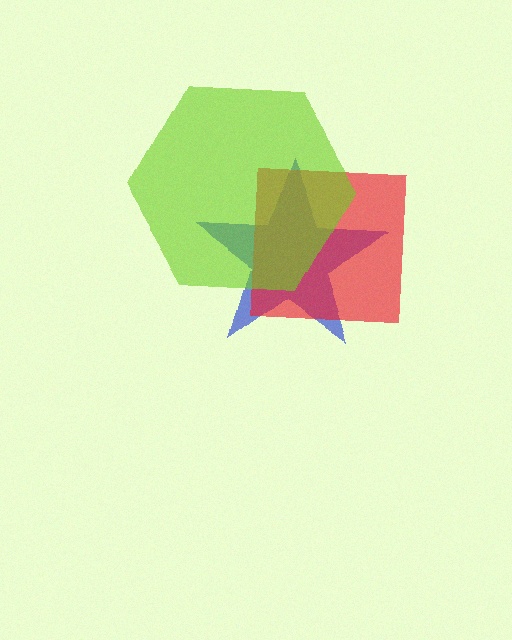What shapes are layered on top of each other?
The layered shapes are: a blue star, a red square, a lime hexagon.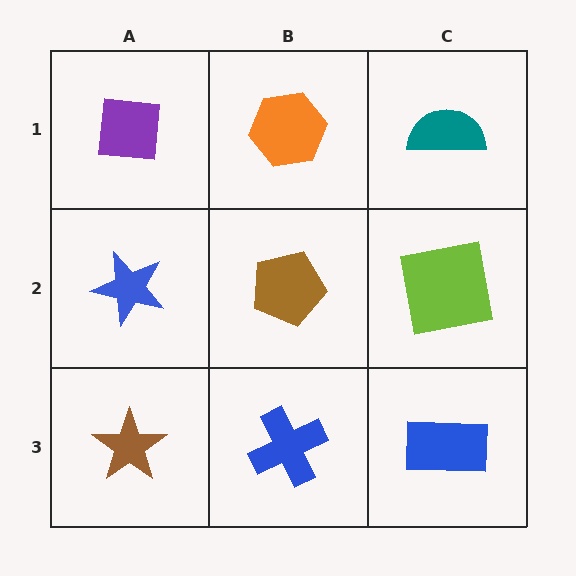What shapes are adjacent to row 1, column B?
A brown pentagon (row 2, column B), a purple square (row 1, column A), a teal semicircle (row 1, column C).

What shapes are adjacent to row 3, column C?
A lime square (row 2, column C), a blue cross (row 3, column B).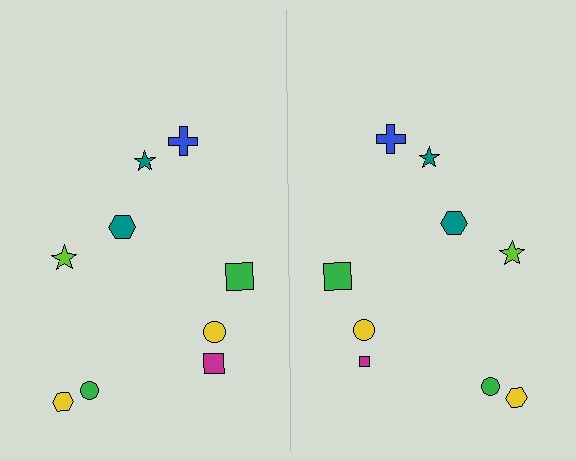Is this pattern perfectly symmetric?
No, the pattern is not perfectly symmetric. The magenta square on the right side has a different size than its mirror counterpart.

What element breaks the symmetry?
The magenta square on the right side has a different size than its mirror counterpart.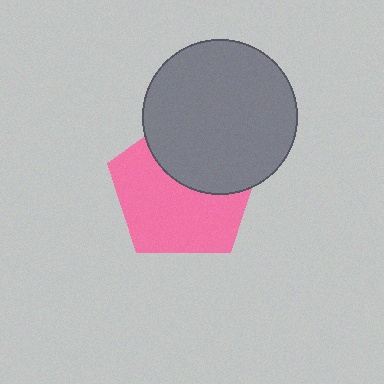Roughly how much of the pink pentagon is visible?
About half of it is visible (roughly 61%).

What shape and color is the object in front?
The object in front is a gray circle.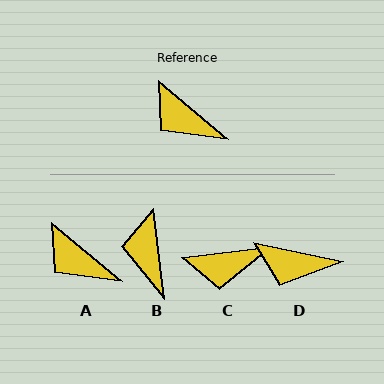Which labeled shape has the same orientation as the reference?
A.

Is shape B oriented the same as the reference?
No, it is off by about 42 degrees.